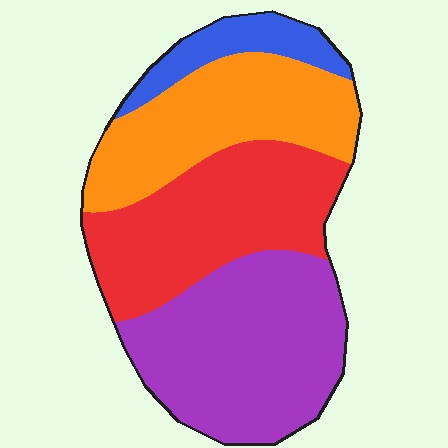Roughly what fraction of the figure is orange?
Orange takes up about one quarter (1/4) of the figure.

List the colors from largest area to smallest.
From largest to smallest: purple, red, orange, blue.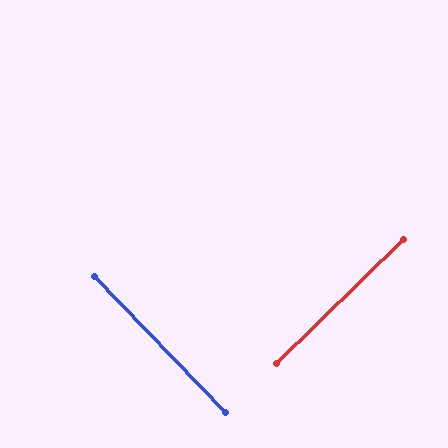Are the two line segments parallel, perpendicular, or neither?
Perpendicular — they meet at approximately 90°.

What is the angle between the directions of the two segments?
Approximately 90 degrees.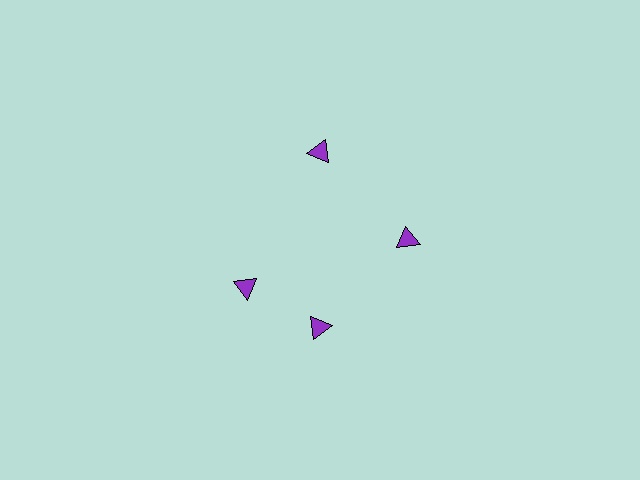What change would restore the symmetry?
The symmetry would be restored by rotating it back into even spacing with its neighbors so that all 4 triangles sit at equal angles and equal distance from the center.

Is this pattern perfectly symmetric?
No. The 4 purple triangles are arranged in a ring, but one element near the 9 o'clock position is rotated out of alignment along the ring, breaking the 4-fold rotational symmetry.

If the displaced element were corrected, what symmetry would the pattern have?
It would have 4-fold rotational symmetry — the pattern would map onto itself every 90 degrees.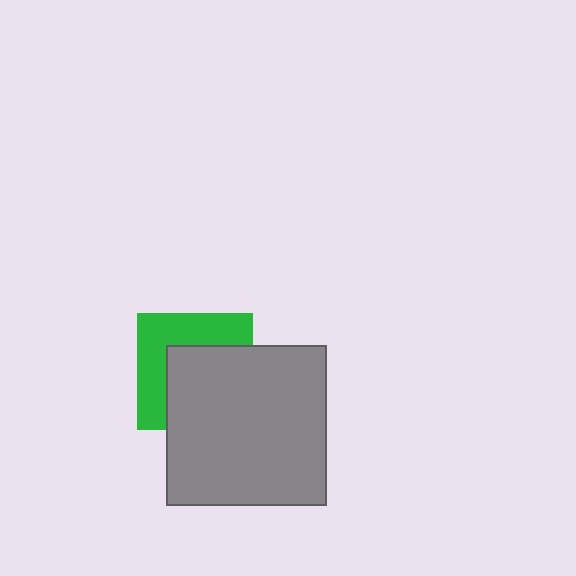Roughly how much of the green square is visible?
About half of it is visible (roughly 45%).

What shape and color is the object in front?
The object in front is a gray square.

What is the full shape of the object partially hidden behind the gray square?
The partially hidden object is a green square.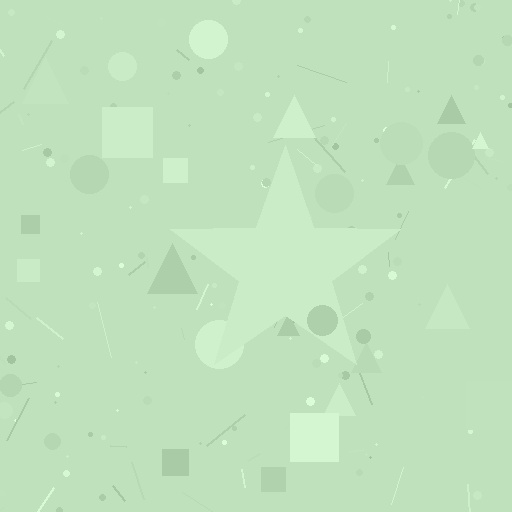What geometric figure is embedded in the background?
A star is embedded in the background.